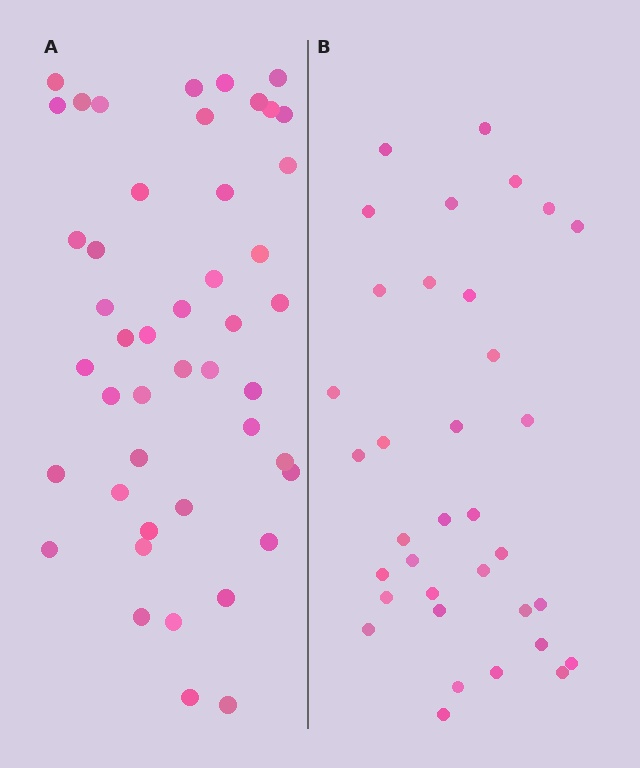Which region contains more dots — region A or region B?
Region A (the left region) has more dots.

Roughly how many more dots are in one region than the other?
Region A has roughly 12 or so more dots than region B.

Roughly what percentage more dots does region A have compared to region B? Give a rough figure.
About 30% more.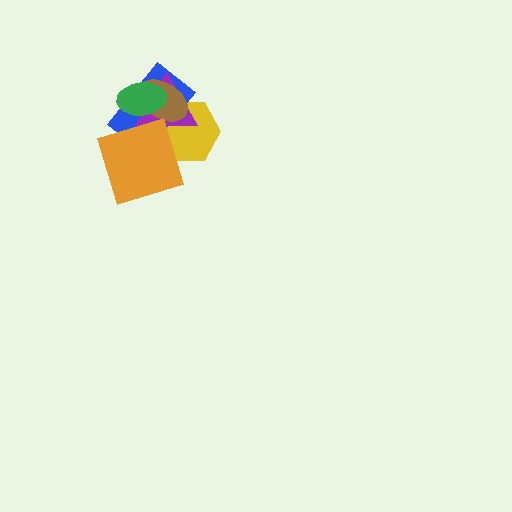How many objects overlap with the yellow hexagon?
4 objects overlap with the yellow hexagon.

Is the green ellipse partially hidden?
No, no other shape covers it.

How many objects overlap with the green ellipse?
4 objects overlap with the green ellipse.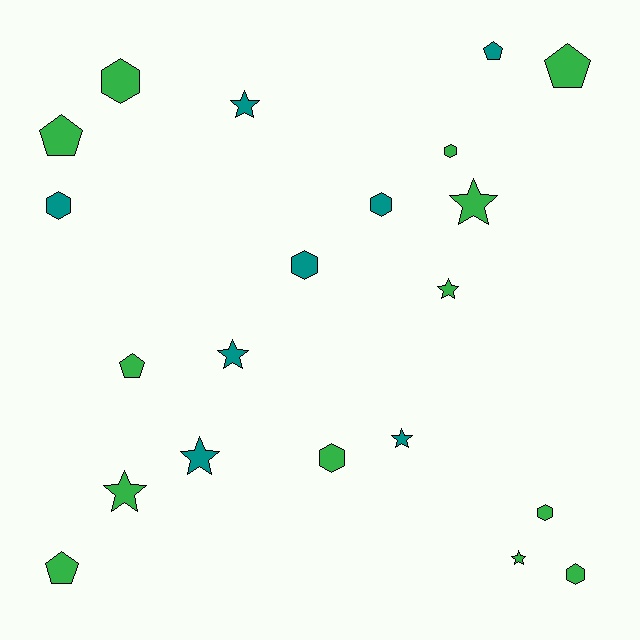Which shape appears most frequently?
Hexagon, with 8 objects.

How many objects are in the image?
There are 21 objects.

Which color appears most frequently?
Green, with 13 objects.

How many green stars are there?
There are 4 green stars.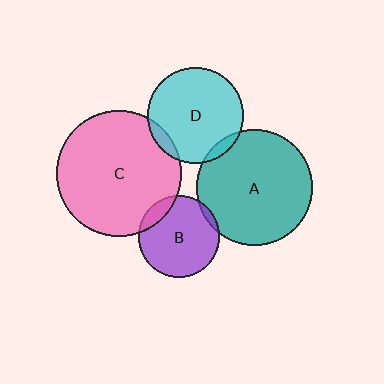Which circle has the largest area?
Circle C (pink).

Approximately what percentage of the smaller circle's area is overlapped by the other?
Approximately 10%.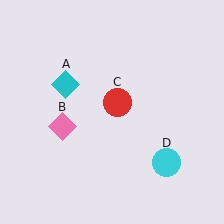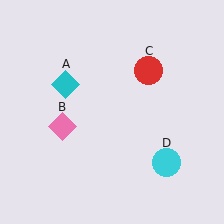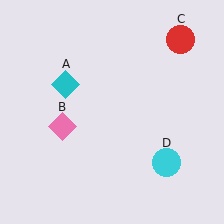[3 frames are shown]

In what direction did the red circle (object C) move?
The red circle (object C) moved up and to the right.